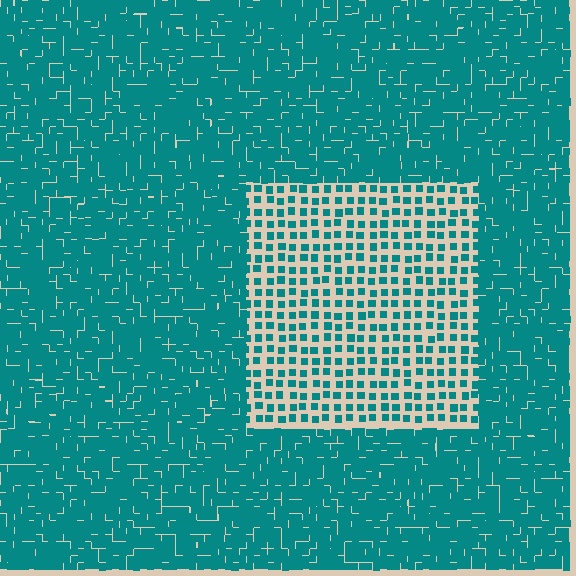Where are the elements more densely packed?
The elements are more densely packed outside the rectangle boundary.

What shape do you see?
I see a rectangle.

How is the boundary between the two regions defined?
The boundary is defined by a change in element density (approximately 2.7x ratio). All elements are the same color, size, and shape.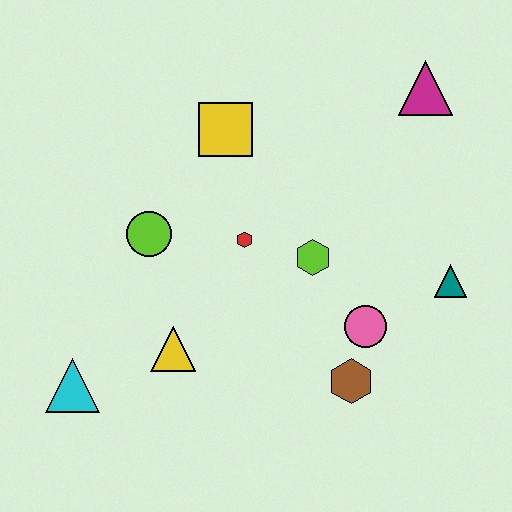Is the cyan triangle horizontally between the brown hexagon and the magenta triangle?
No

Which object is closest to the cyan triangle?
The yellow triangle is closest to the cyan triangle.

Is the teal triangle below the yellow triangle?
No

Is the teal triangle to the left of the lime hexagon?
No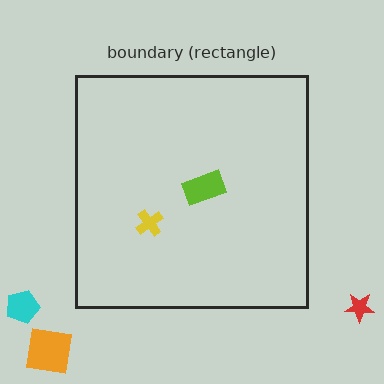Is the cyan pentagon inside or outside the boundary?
Outside.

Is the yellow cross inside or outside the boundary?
Inside.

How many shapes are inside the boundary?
2 inside, 3 outside.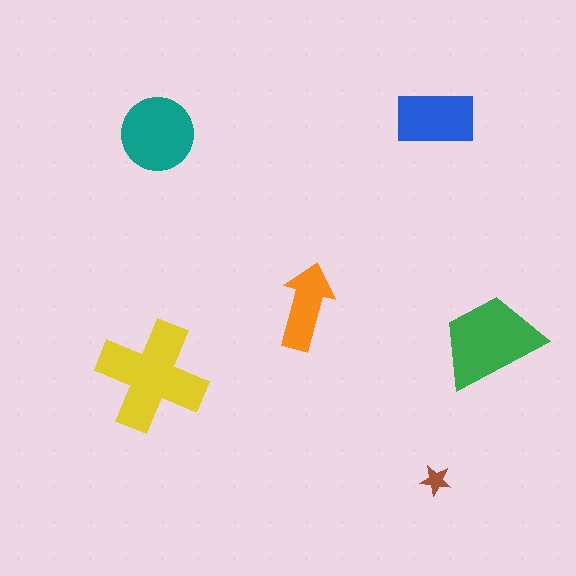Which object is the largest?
The yellow cross.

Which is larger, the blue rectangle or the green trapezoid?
The green trapezoid.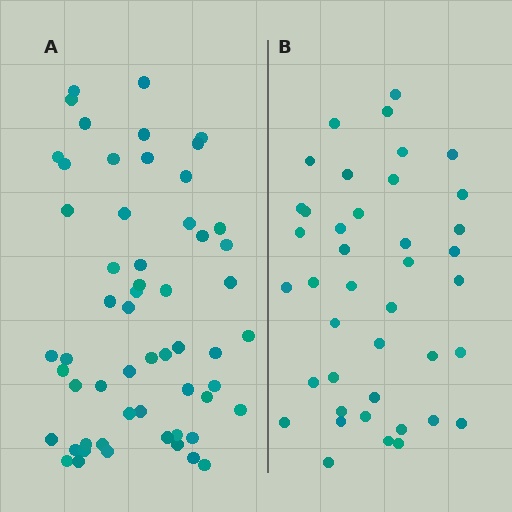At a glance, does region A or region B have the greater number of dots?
Region A (the left region) has more dots.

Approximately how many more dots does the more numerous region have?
Region A has approximately 15 more dots than region B.